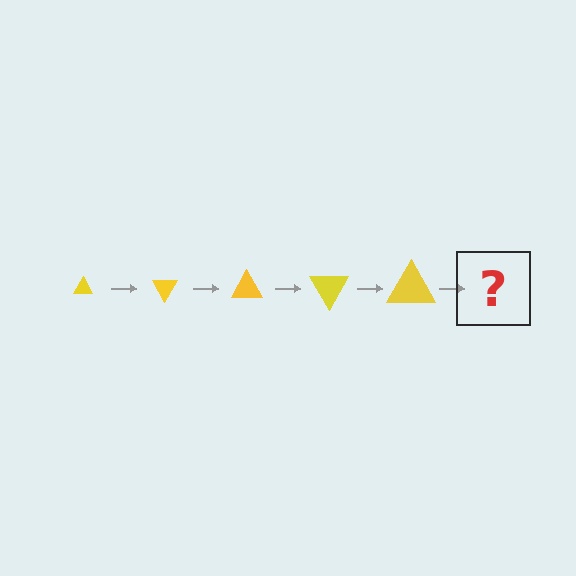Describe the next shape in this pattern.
It should be a triangle, larger than the previous one and rotated 300 degrees from the start.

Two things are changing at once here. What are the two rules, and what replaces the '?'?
The two rules are that the triangle grows larger each step and it rotates 60 degrees each step. The '?' should be a triangle, larger than the previous one and rotated 300 degrees from the start.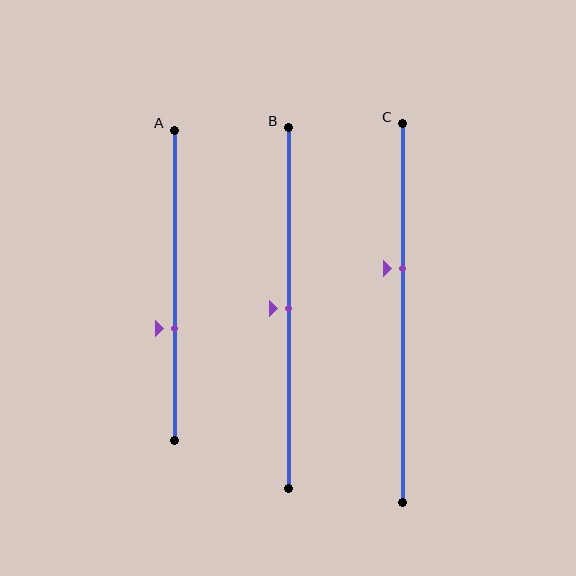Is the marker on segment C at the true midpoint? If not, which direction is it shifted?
No, the marker on segment C is shifted upward by about 12% of the segment length.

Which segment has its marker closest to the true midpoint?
Segment B has its marker closest to the true midpoint.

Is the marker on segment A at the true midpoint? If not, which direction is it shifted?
No, the marker on segment A is shifted downward by about 14% of the segment length.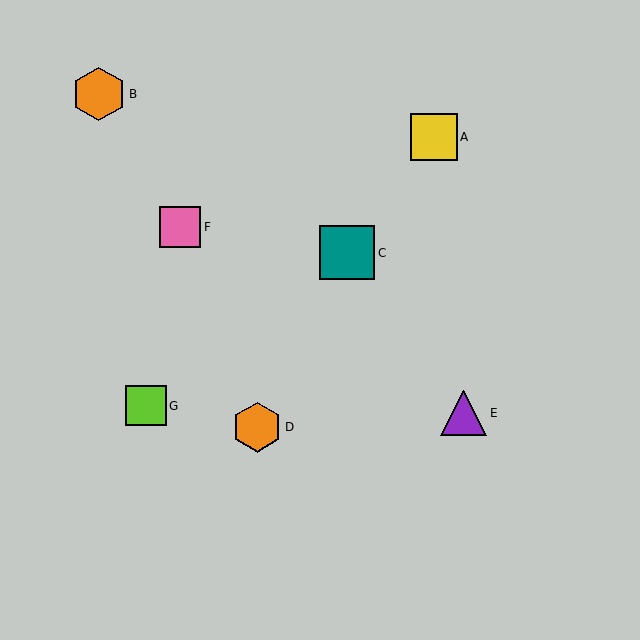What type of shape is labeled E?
Shape E is a purple triangle.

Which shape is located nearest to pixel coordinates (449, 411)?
The purple triangle (labeled E) at (464, 413) is nearest to that location.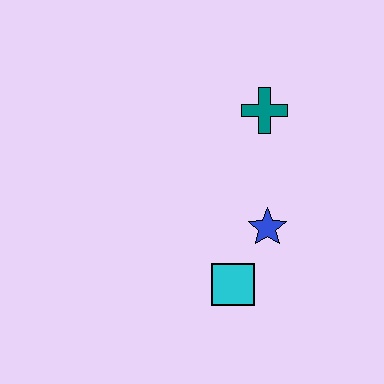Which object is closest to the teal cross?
The blue star is closest to the teal cross.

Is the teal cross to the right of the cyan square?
Yes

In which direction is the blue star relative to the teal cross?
The blue star is below the teal cross.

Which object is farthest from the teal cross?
The cyan square is farthest from the teal cross.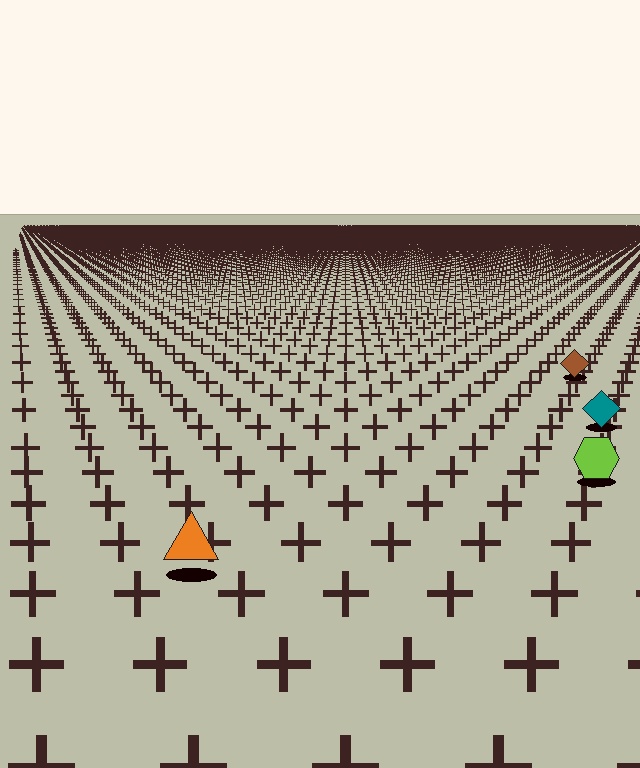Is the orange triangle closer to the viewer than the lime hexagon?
Yes. The orange triangle is closer — you can tell from the texture gradient: the ground texture is coarser near it.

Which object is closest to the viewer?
The orange triangle is closest. The texture marks near it are larger and more spread out.